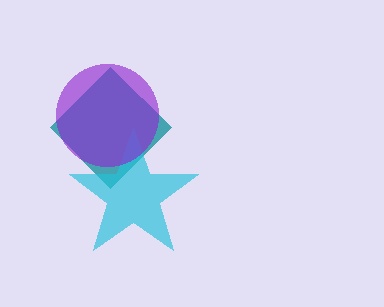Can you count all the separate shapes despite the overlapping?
Yes, there are 3 separate shapes.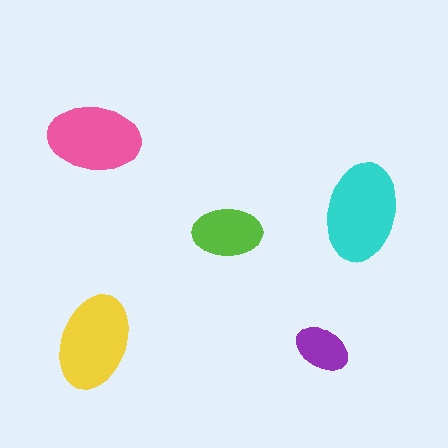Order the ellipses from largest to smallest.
the cyan one, the yellow one, the pink one, the lime one, the purple one.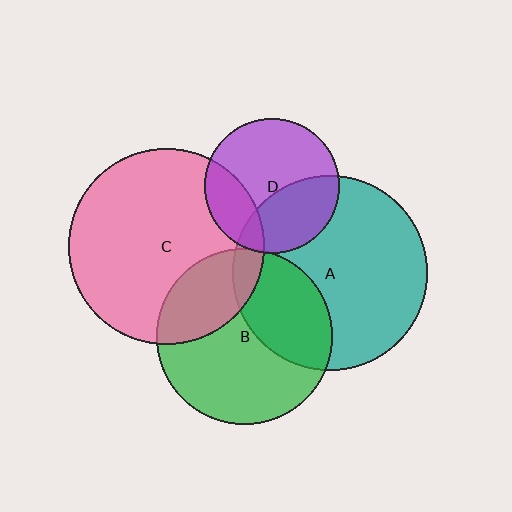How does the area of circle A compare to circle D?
Approximately 2.1 times.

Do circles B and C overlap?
Yes.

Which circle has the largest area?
Circle C (pink).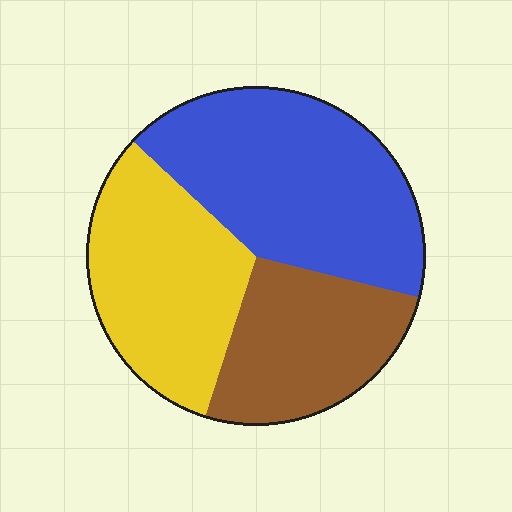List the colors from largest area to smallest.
From largest to smallest: blue, yellow, brown.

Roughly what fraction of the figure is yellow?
Yellow covers around 30% of the figure.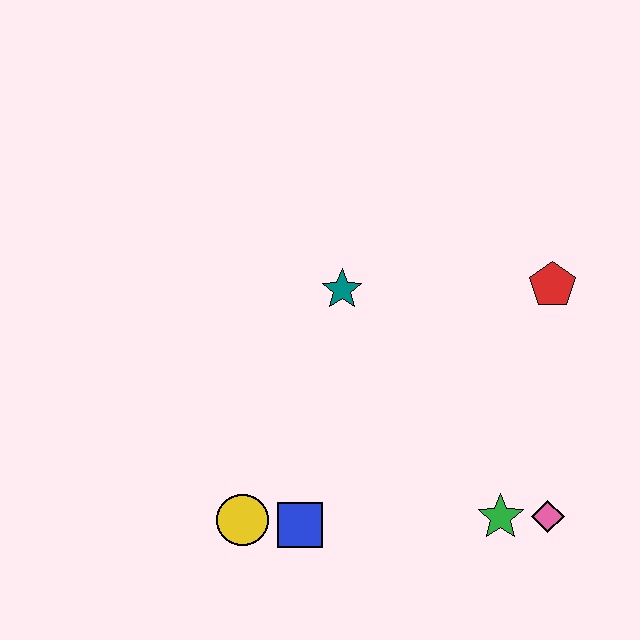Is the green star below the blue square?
No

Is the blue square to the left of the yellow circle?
No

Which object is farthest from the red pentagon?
The yellow circle is farthest from the red pentagon.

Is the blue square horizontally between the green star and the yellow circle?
Yes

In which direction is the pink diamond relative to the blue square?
The pink diamond is to the right of the blue square.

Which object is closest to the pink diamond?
The green star is closest to the pink diamond.